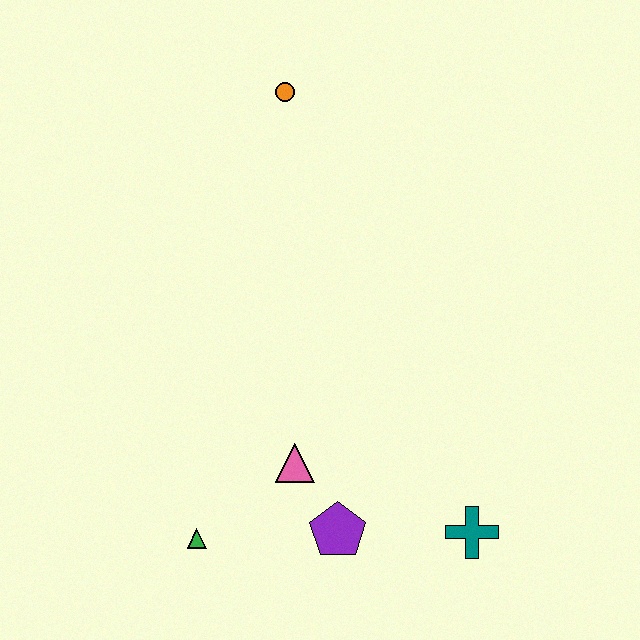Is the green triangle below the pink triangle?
Yes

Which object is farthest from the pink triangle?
The orange circle is farthest from the pink triangle.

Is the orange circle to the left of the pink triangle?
Yes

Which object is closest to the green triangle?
The pink triangle is closest to the green triangle.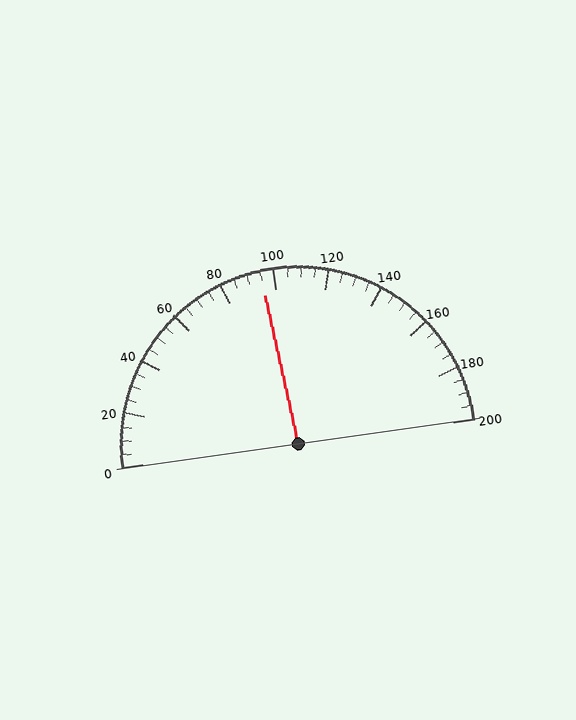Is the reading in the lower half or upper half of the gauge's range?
The reading is in the lower half of the range (0 to 200).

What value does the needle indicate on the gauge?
The needle indicates approximately 95.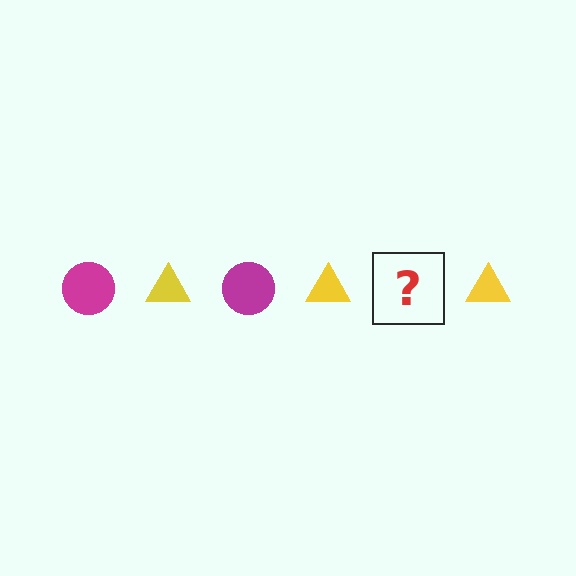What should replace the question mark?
The question mark should be replaced with a magenta circle.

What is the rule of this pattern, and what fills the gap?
The rule is that the pattern alternates between magenta circle and yellow triangle. The gap should be filled with a magenta circle.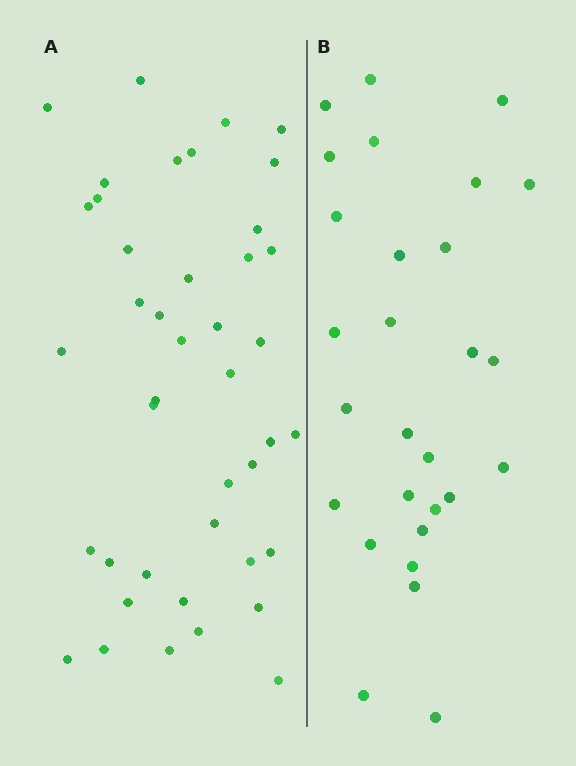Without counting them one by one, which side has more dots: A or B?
Region A (the left region) has more dots.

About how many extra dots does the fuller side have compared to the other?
Region A has approximately 15 more dots than region B.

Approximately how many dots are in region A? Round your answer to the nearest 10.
About 40 dots. (The exact count is 42, which rounds to 40.)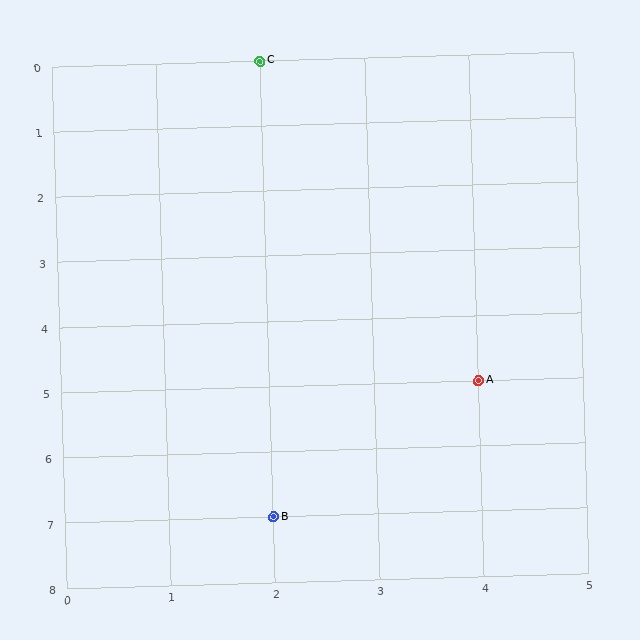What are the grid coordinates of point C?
Point C is at grid coordinates (2, 0).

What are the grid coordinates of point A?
Point A is at grid coordinates (4, 5).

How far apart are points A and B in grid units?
Points A and B are 2 columns and 2 rows apart (about 2.8 grid units diagonally).